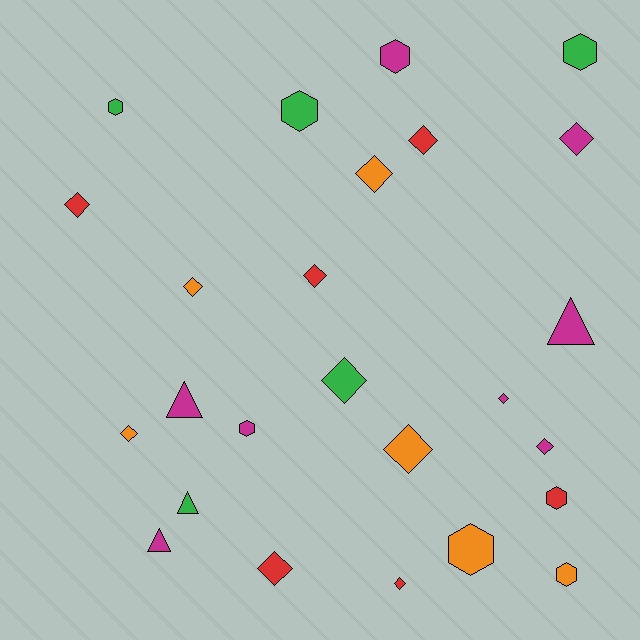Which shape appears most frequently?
Diamond, with 13 objects.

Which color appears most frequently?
Magenta, with 8 objects.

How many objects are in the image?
There are 25 objects.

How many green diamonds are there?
There is 1 green diamond.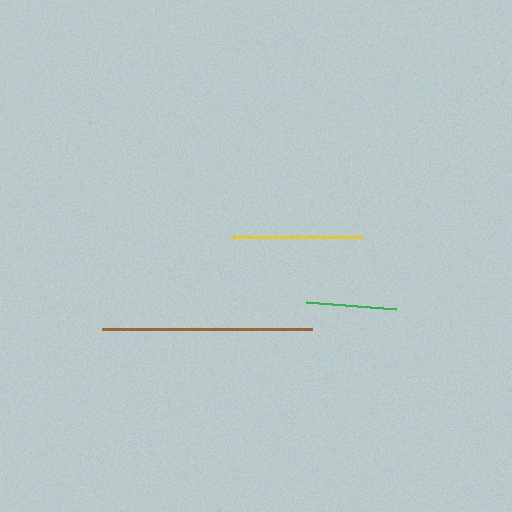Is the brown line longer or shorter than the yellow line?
The brown line is longer than the yellow line.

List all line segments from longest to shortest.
From longest to shortest: brown, yellow, green.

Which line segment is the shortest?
The green line is the shortest at approximately 91 pixels.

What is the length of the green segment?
The green segment is approximately 91 pixels long.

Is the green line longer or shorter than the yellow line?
The yellow line is longer than the green line.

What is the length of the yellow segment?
The yellow segment is approximately 131 pixels long.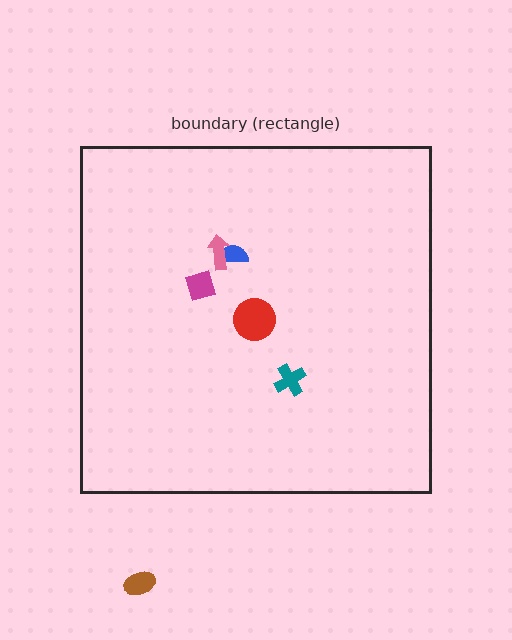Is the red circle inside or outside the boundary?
Inside.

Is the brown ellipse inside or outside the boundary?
Outside.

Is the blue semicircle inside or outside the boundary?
Inside.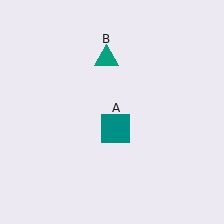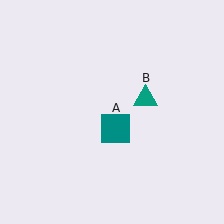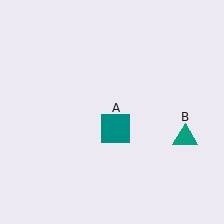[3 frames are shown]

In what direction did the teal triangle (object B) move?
The teal triangle (object B) moved down and to the right.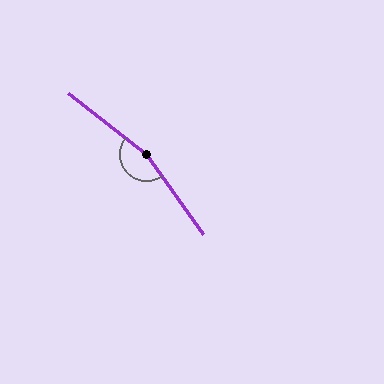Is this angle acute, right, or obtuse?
It is obtuse.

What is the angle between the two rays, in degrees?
Approximately 164 degrees.